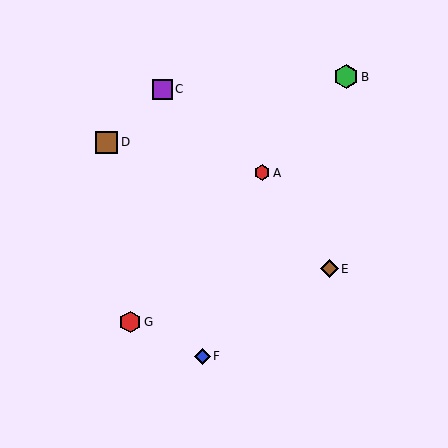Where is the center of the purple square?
The center of the purple square is at (162, 89).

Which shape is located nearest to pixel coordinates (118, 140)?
The brown square (labeled D) at (107, 142) is nearest to that location.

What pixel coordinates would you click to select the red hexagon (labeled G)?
Click at (130, 322) to select the red hexagon G.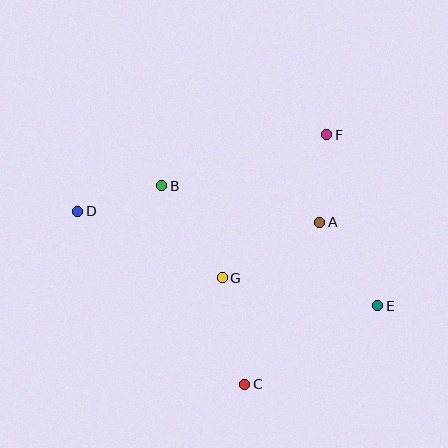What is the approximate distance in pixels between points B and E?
The distance between B and E is approximately 247 pixels.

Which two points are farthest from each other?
Points D and E are farthest from each other.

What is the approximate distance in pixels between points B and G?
The distance between B and G is approximately 110 pixels.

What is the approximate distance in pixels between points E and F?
The distance between E and F is approximately 178 pixels.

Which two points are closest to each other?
Points B and D are closest to each other.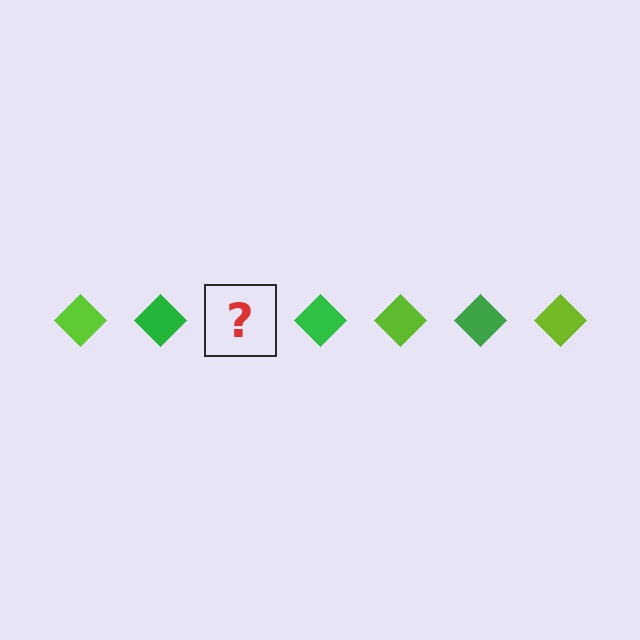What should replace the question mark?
The question mark should be replaced with a lime diamond.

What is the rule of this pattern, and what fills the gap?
The rule is that the pattern cycles through lime, green diamonds. The gap should be filled with a lime diamond.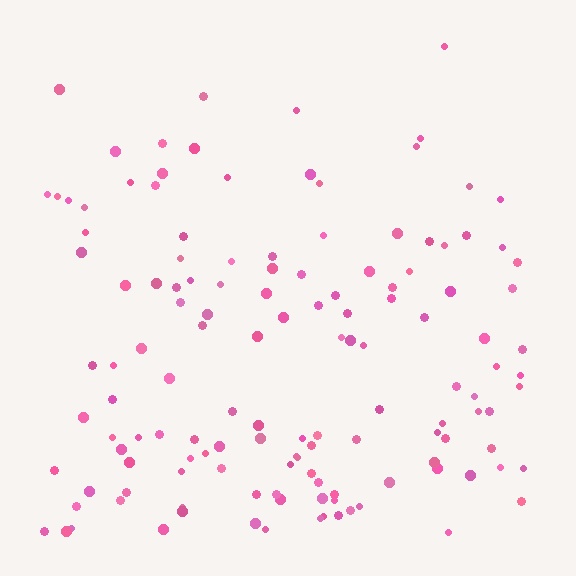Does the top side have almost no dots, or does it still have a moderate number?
Still a moderate number, just noticeably fewer than the bottom.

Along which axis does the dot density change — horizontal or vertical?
Vertical.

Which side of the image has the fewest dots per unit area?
The top.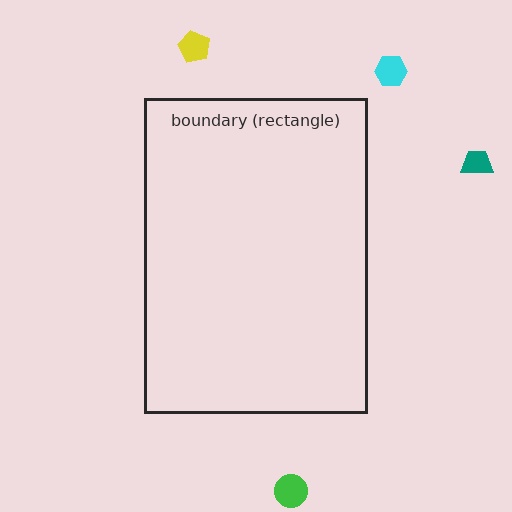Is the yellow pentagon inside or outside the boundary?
Outside.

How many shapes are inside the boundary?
0 inside, 4 outside.